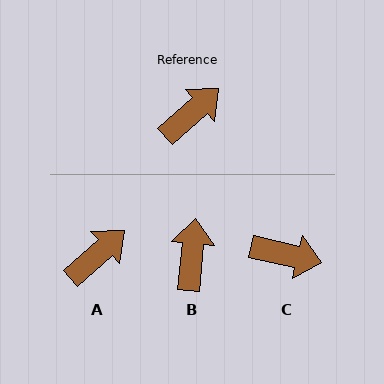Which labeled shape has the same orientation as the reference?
A.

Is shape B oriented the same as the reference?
No, it is off by about 42 degrees.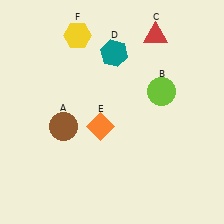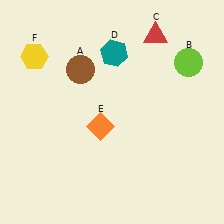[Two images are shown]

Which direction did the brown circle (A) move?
The brown circle (A) moved up.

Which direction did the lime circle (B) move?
The lime circle (B) moved up.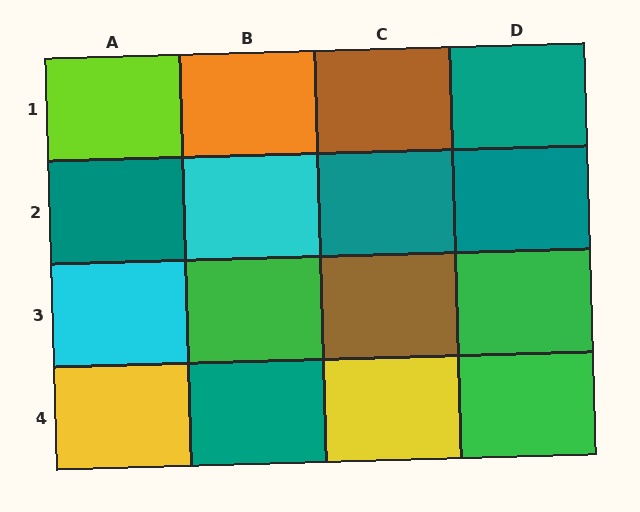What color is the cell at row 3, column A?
Cyan.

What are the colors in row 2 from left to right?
Teal, cyan, teal, teal.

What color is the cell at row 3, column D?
Green.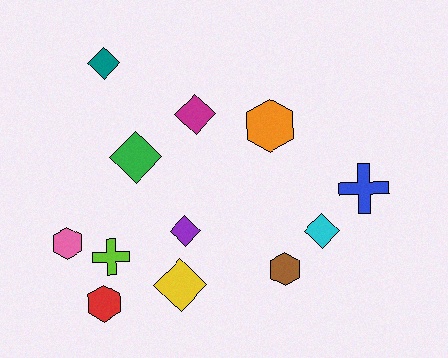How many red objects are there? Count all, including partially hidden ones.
There is 1 red object.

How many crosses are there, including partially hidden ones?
There are 2 crosses.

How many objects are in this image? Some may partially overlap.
There are 12 objects.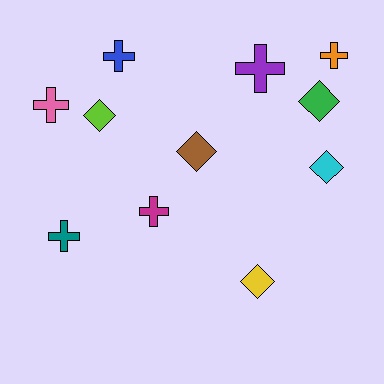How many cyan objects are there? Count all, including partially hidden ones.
There is 1 cyan object.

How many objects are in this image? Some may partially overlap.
There are 11 objects.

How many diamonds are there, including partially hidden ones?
There are 5 diamonds.